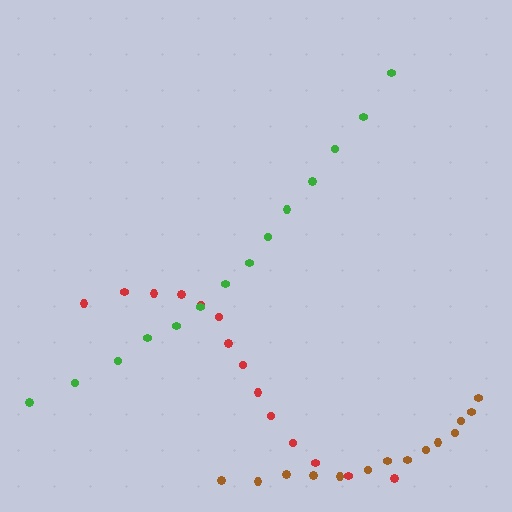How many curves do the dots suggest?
There are 3 distinct paths.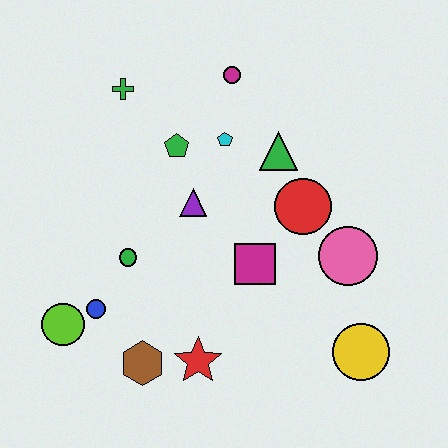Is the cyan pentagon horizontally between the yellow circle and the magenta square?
No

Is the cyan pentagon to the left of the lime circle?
No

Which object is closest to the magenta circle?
The cyan pentagon is closest to the magenta circle.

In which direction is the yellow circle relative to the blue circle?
The yellow circle is to the right of the blue circle.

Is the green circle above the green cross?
No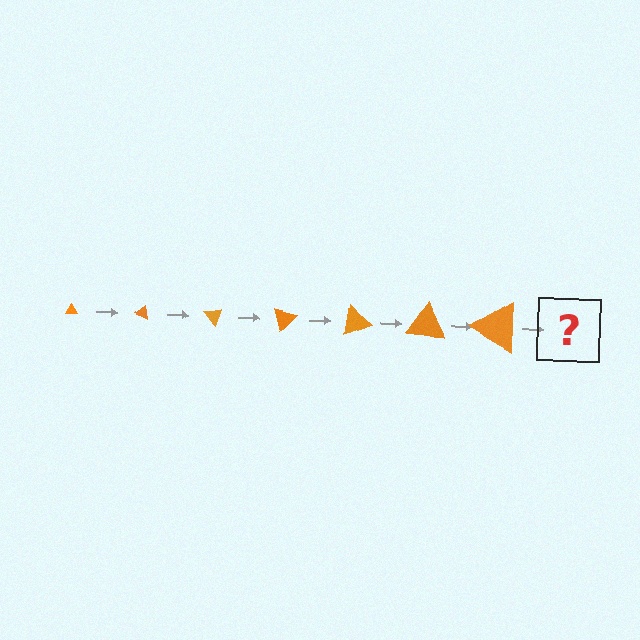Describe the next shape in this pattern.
It should be a triangle, larger than the previous one and rotated 175 degrees from the start.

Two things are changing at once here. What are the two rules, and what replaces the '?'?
The two rules are that the triangle grows larger each step and it rotates 25 degrees each step. The '?' should be a triangle, larger than the previous one and rotated 175 degrees from the start.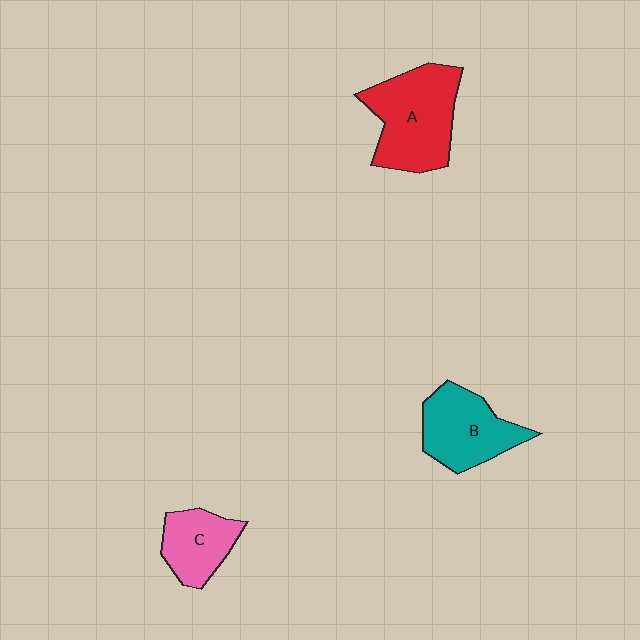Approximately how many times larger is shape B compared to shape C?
Approximately 1.4 times.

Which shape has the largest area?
Shape A (red).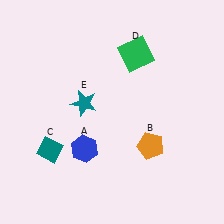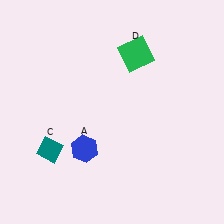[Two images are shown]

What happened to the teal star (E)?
The teal star (E) was removed in Image 2. It was in the top-left area of Image 1.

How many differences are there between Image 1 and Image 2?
There are 2 differences between the two images.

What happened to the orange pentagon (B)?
The orange pentagon (B) was removed in Image 2. It was in the bottom-right area of Image 1.